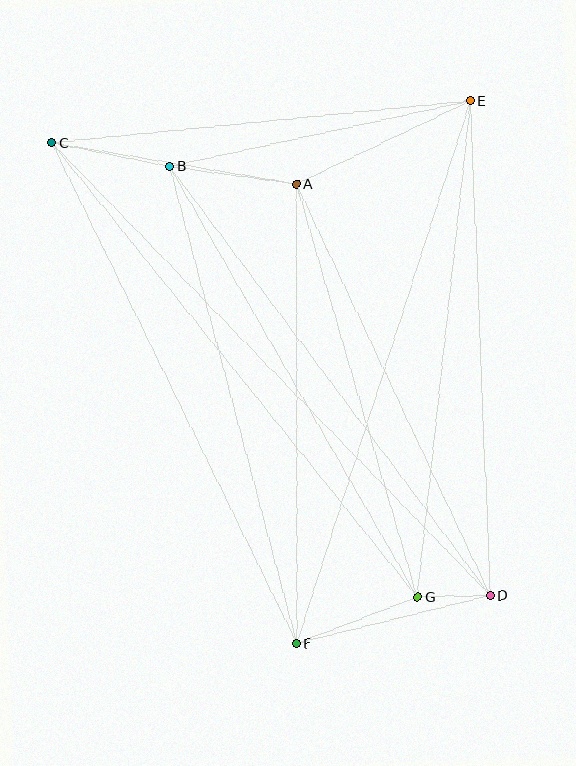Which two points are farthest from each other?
Points C and D are farthest from each other.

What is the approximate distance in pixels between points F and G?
The distance between F and G is approximately 130 pixels.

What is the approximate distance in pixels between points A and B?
The distance between A and B is approximately 127 pixels.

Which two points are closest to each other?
Points D and G are closest to each other.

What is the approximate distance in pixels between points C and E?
The distance between C and E is approximately 420 pixels.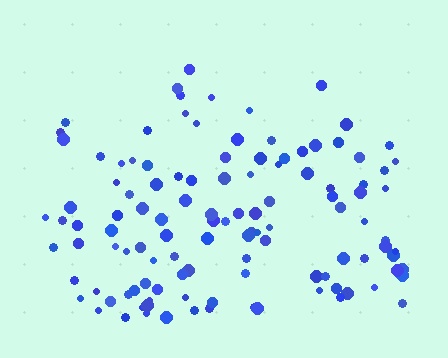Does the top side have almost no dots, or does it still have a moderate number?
Still a moderate number, just noticeably fewer than the bottom.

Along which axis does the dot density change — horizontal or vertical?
Vertical.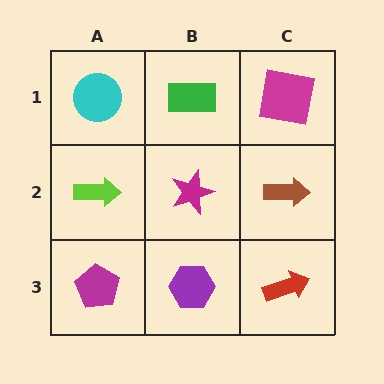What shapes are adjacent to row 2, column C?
A magenta square (row 1, column C), a red arrow (row 3, column C), a magenta star (row 2, column B).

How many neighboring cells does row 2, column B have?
4.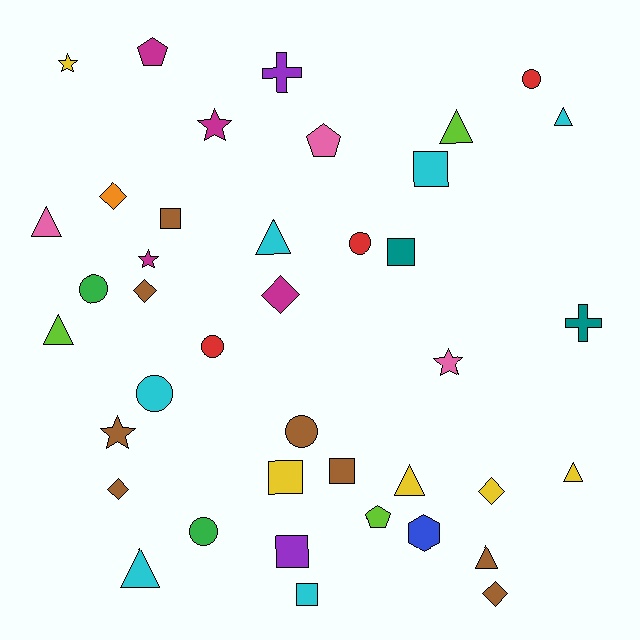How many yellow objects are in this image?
There are 5 yellow objects.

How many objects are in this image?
There are 40 objects.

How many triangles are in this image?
There are 9 triangles.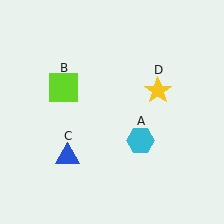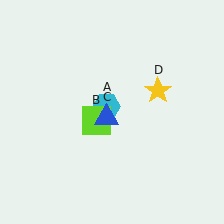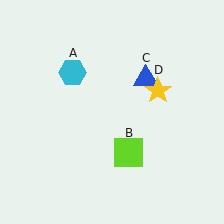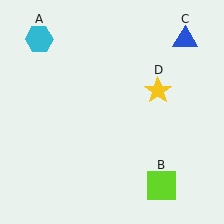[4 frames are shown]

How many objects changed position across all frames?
3 objects changed position: cyan hexagon (object A), lime square (object B), blue triangle (object C).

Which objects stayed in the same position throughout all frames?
Yellow star (object D) remained stationary.